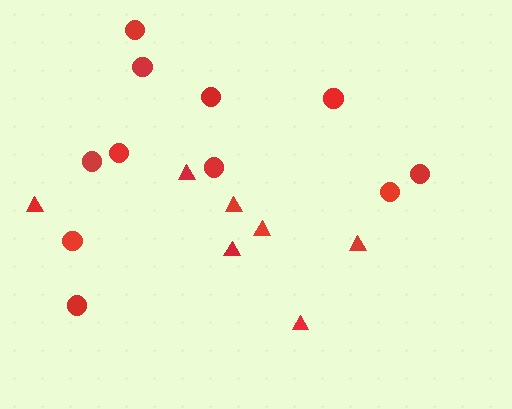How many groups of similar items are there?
There are 2 groups: one group of circles (11) and one group of triangles (7).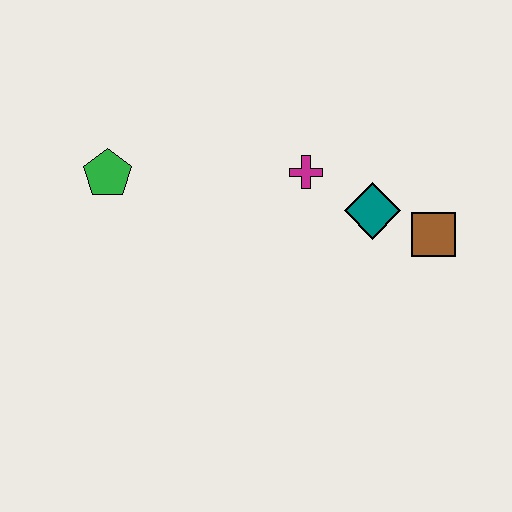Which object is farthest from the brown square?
The green pentagon is farthest from the brown square.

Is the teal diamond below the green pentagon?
Yes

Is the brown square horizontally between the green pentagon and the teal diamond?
No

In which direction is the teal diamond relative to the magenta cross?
The teal diamond is to the right of the magenta cross.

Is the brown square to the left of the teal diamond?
No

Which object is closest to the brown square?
The teal diamond is closest to the brown square.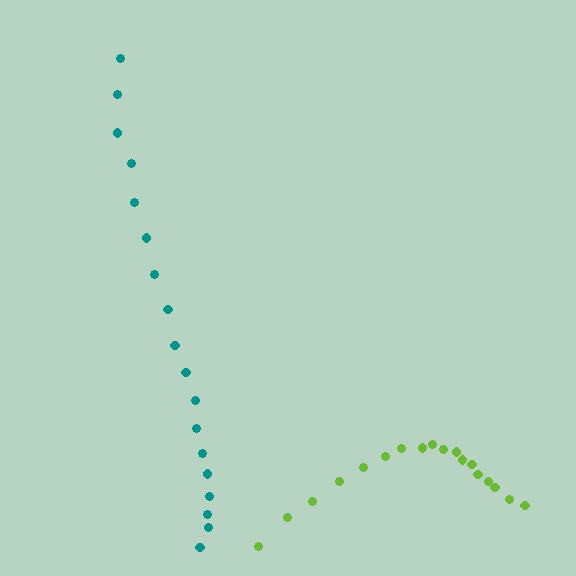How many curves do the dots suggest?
There are 2 distinct paths.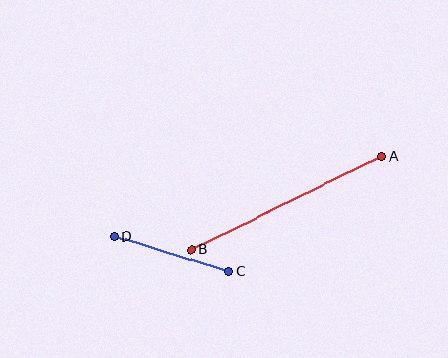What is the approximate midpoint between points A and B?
The midpoint is at approximately (286, 203) pixels.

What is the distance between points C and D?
The distance is approximately 120 pixels.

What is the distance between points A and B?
The distance is approximately 212 pixels.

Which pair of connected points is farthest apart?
Points A and B are farthest apart.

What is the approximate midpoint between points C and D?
The midpoint is at approximately (172, 254) pixels.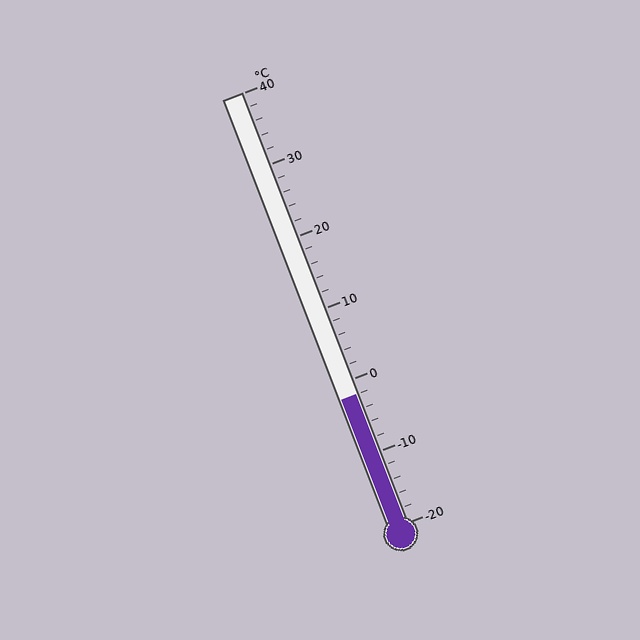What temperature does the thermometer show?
The thermometer shows approximately -2°C.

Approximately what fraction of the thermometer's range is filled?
The thermometer is filled to approximately 30% of its range.